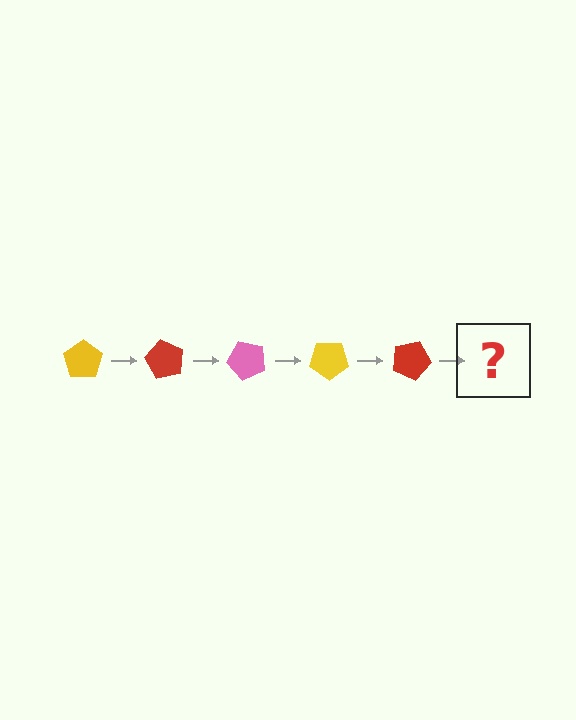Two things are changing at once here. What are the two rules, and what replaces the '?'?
The two rules are that it rotates 60 degrees each step and the color cycles through yellow, red, and pink. The '?' should be a pink pentagon, rotated 300 degrees from the start.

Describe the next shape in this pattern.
It should be a pink pentagon, rotated 300 degrees from the start.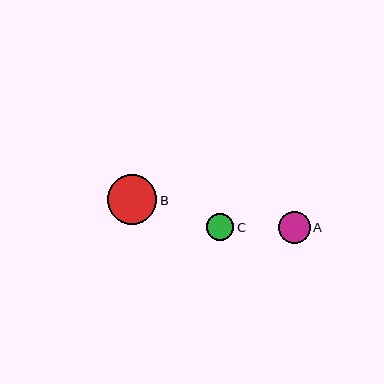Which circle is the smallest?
Circle C is the smallest with a size of approximately 27 pixels.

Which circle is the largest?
Circle B is the largest with a size of approximately 50 pixels.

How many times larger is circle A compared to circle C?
Circle A is approximately 1.2 times the size of circle C.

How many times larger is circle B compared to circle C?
Circle B is approximately 1.8 times the size of circle C.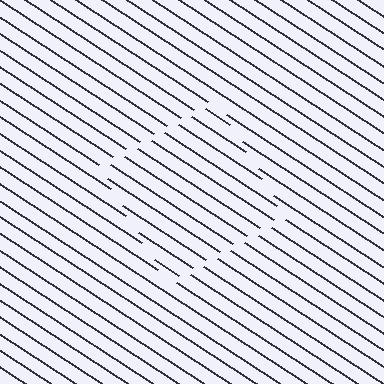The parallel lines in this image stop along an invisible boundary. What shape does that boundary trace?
An illusory square. The interior of the shape contains the same grating, shifted by half a period — the contour is defined by the phase discontinuity where line-ends from the inner and outer gratings abut.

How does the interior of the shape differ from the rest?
The interior of the shape contains the same grating, shifted by half a period — the contour is defined by the phase discontinuity where line-ends from the inner and outer gratings abut.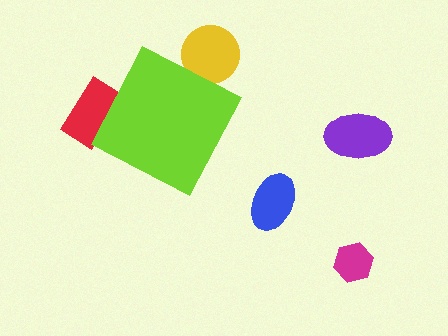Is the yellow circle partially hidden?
Yes, the yellow circle is partially hidden behind the lime diamond.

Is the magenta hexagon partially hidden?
No, the magenta hexagon is fully visible.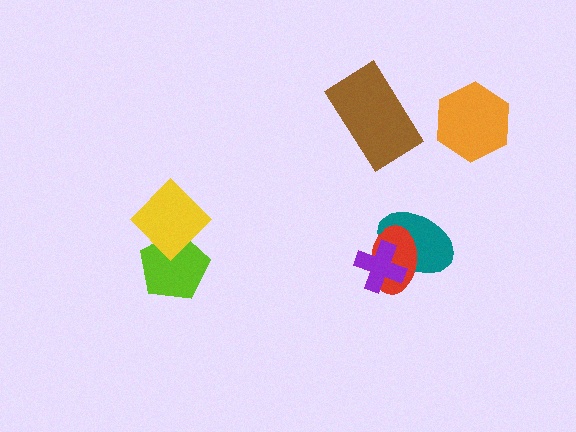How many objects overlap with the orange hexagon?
0 objects overlap with the orange hexagon.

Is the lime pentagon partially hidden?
Yes, it is partially covered by another shape.